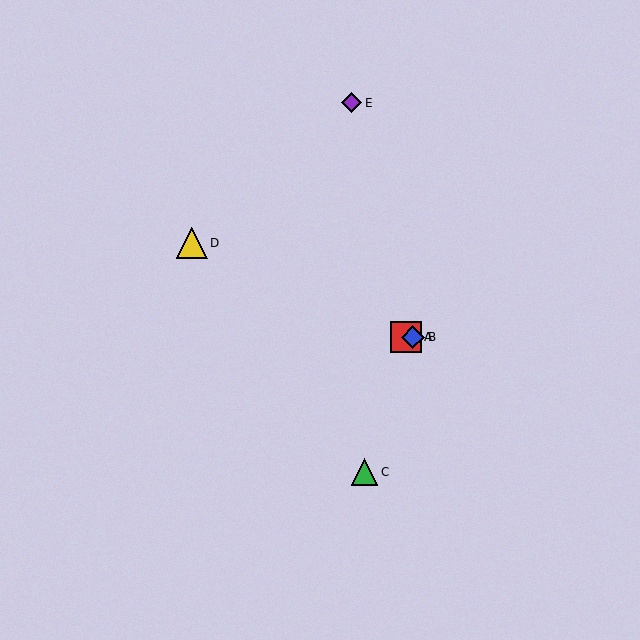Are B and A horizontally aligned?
Yes, both are at y≈337.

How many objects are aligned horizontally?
2 objects (A, B) are aligned horizontally.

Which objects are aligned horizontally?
Objects A, B are aligned horizontally.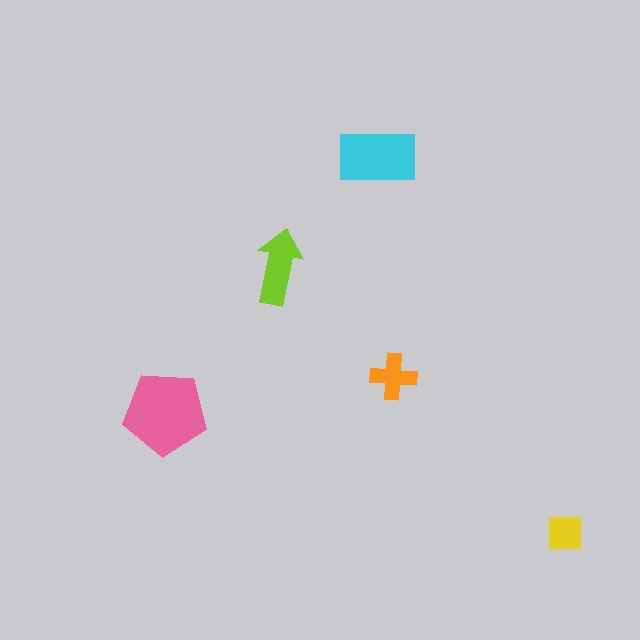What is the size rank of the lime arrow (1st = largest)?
3rd.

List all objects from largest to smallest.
The pink pentagon, the cyan rectangle, the lime arrow, the orange cross, the yellow square.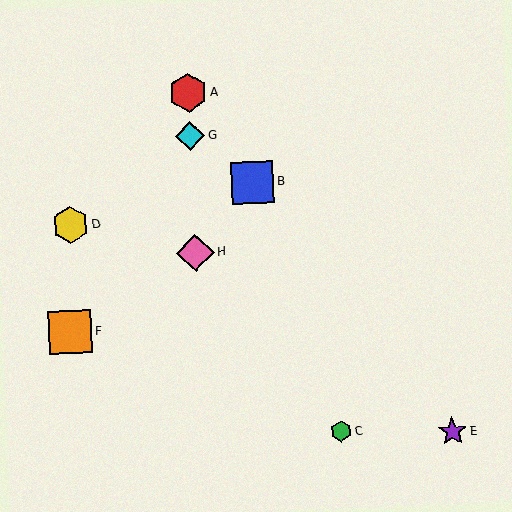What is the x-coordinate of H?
Object H is at x≈195.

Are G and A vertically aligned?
Yes, both are at x≈190.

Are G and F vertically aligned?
No, G is at x≈190 and F is at x≈70.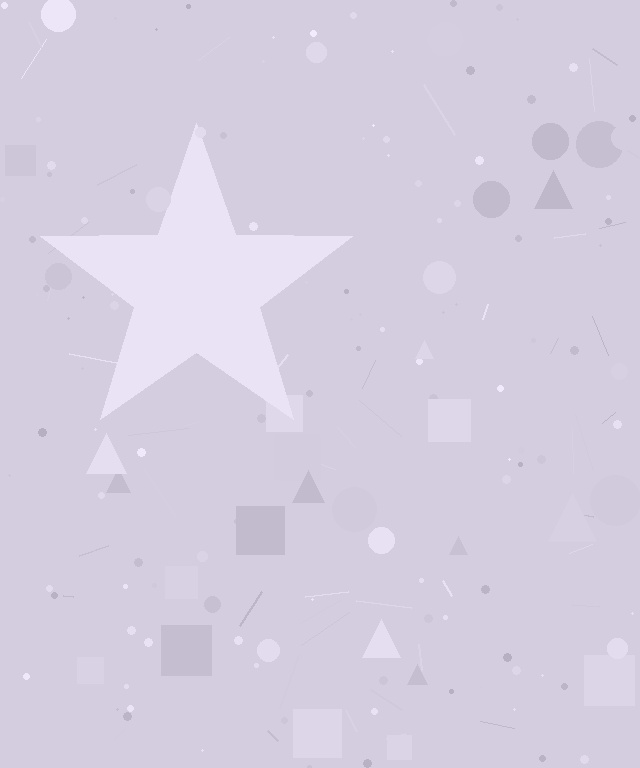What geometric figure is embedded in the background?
A star is embedded in the background.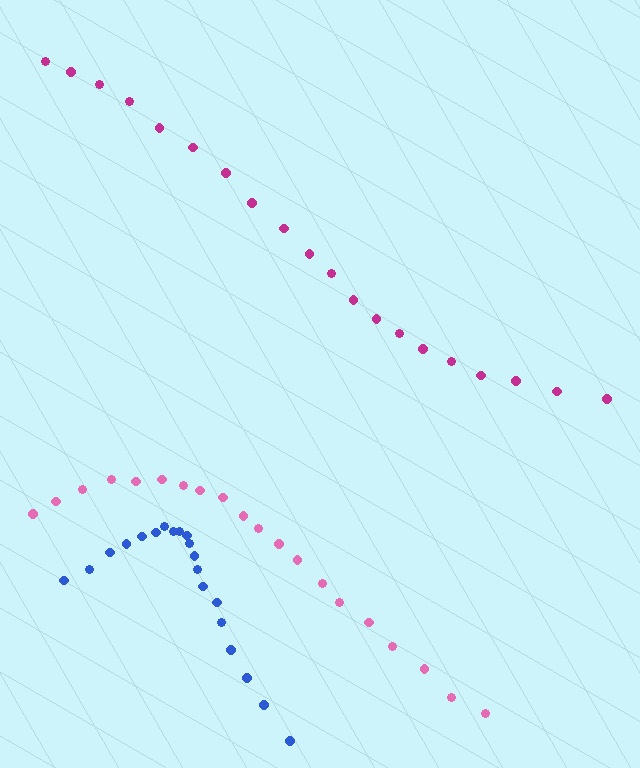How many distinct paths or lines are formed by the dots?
There are 3 distinct paths.